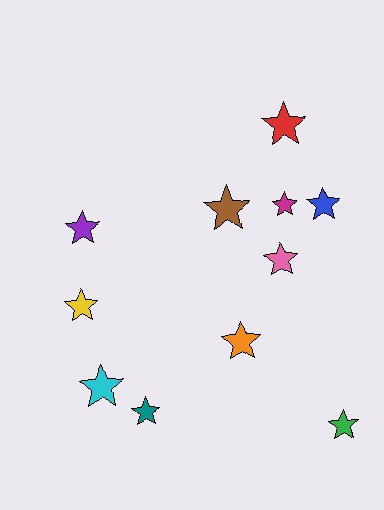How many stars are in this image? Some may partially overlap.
There are 11 stars.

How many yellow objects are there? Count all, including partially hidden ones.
There is 1 yellow object.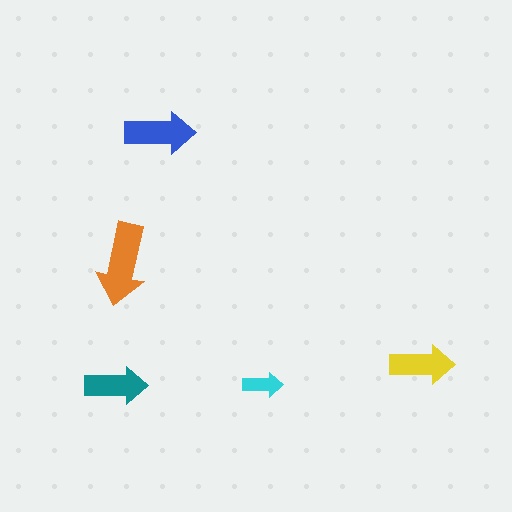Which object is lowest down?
The teal arrow is bottommost.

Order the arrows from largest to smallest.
the orange one, the blue one, the yellow one, the teal one, the cyan one.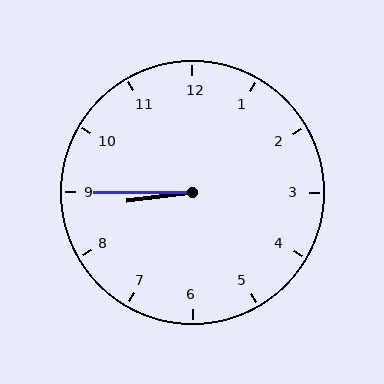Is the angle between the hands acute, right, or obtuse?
It is acute.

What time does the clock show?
8:45.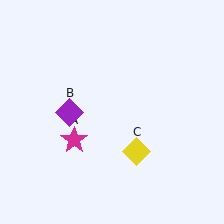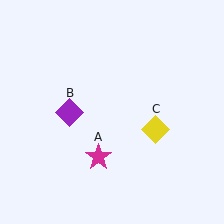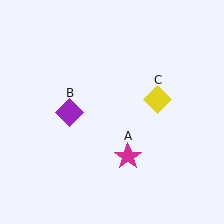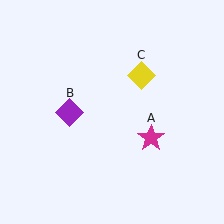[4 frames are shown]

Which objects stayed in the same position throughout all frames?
Purple diamond (object B) remained stationary.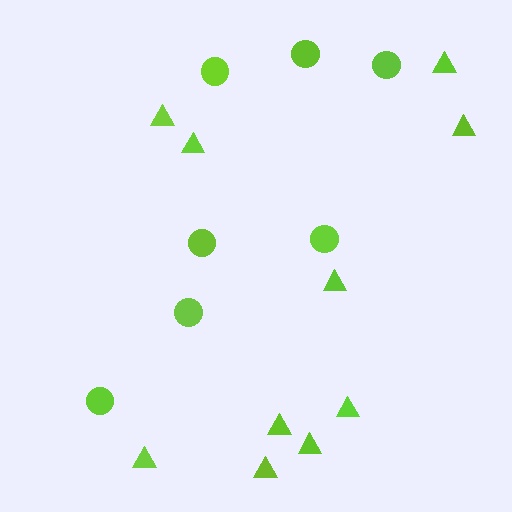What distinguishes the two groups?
There are 2 groups: one group of triangles (10) and one group of circles (7).